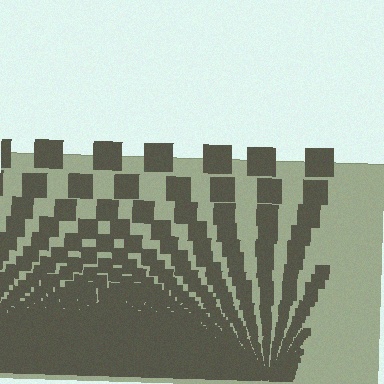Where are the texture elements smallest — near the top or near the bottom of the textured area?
Near the bottom.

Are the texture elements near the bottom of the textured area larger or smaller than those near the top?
Smaller. The gradient is inverted — elements near the bottom are smaller and denser.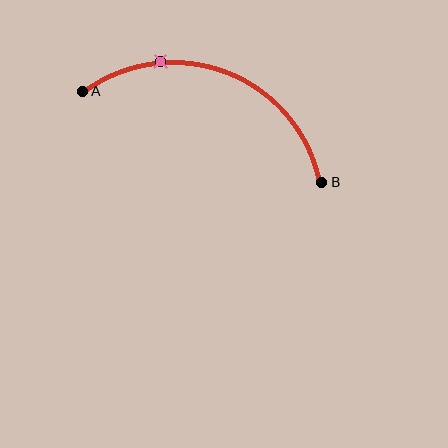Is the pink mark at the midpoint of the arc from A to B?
No. The pink mark lies on the arc but is closer to endpoint A. The arc midpoint would be at the point on the curve equidistant along the arc from both A and B.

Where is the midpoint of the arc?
The arc midpoint is the point on the curve farthest from the straight line joining A and B. It sits above that line.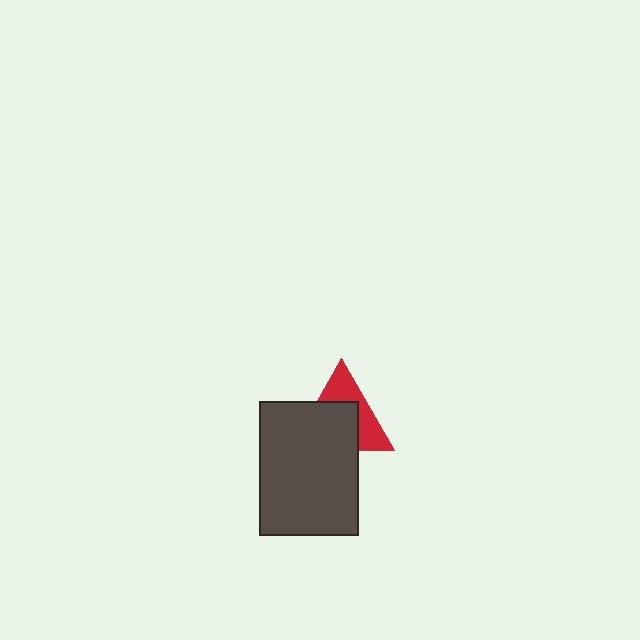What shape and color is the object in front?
The object in front is a dark gray rectangle.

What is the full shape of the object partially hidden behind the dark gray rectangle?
The partially hidden object is a red triangle.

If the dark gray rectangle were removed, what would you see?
You would see the complete red triangle.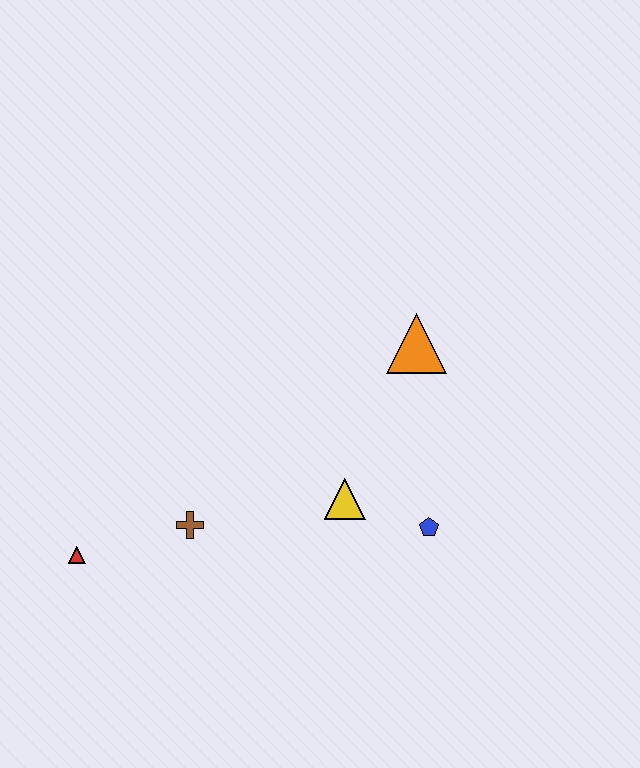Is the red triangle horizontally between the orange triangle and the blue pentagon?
No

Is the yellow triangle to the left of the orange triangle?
Yes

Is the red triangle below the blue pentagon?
Yes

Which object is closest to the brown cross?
The red triangle is closest to the brown cross.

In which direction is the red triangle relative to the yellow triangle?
The red triangle is to the left of the yellow triangle.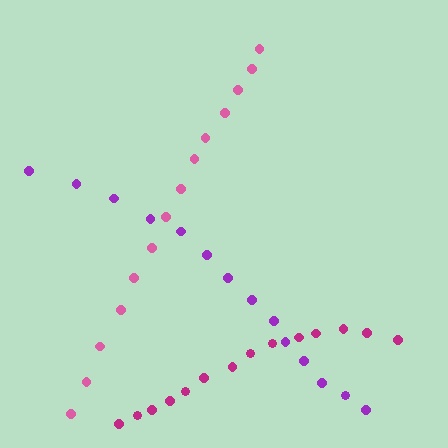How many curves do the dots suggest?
There are 3 distinct paths.